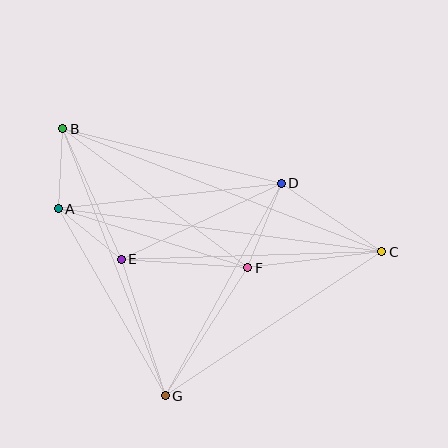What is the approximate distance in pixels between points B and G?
The distance between B and G is approximately 286 pixels.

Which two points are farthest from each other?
Points B and C are farthest from each other.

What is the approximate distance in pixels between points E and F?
The distance between E and F is approximately 127 pixels.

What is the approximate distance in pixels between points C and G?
The distance between C and G is approximately 260 pixels.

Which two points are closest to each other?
Points A and B are closest to each other.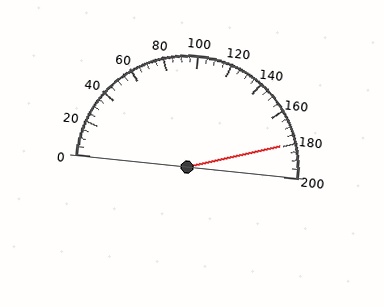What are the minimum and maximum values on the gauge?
The gauge ranges from 0 to 200.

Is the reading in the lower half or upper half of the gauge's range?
The reading is in the upper half of the range (0 to 200).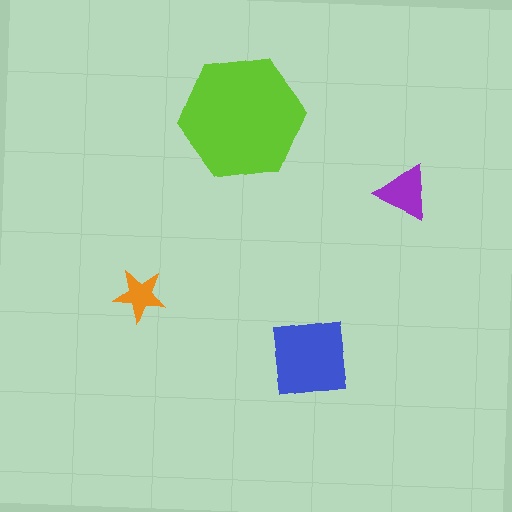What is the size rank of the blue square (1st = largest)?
2nd.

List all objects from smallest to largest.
The orange star, the purple triangle, the blue square, the lime hexagon.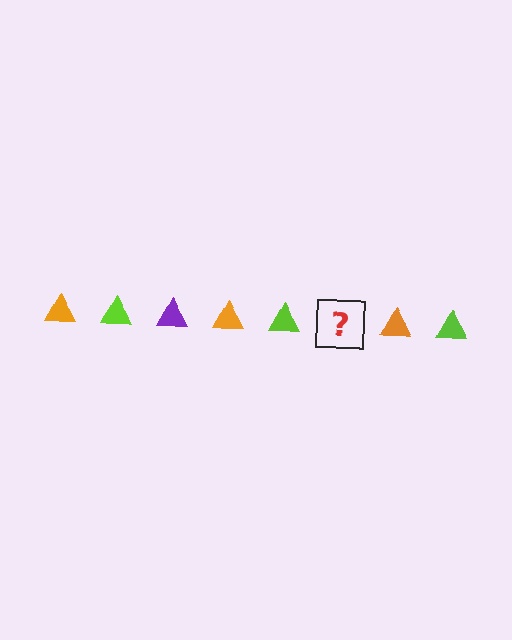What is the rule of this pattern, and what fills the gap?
The rule is that the pattern cycles through orange, lime, purple triangles. The gap should be filled with a purple triangle.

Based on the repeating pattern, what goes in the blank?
The blank should be a purple triangle.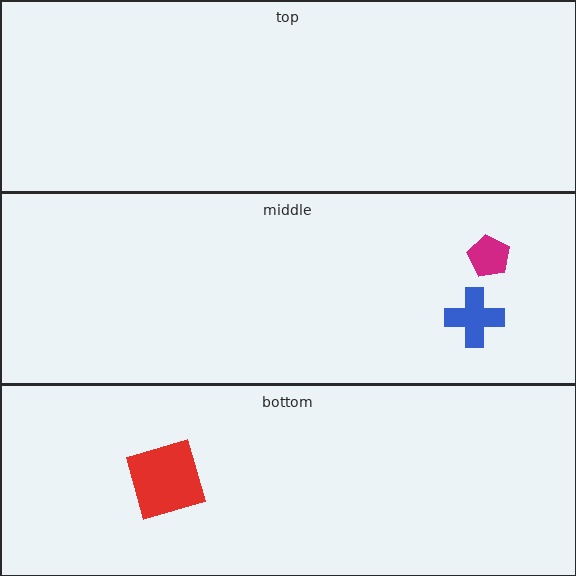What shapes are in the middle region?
The magenta pentagon, the blue cross.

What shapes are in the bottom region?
The red square.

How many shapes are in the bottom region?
1.